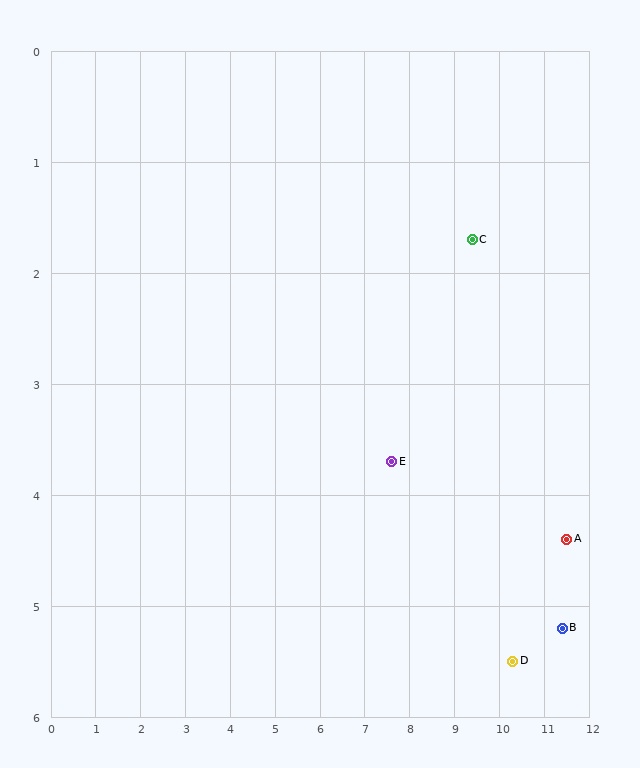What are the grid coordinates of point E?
Point E is at approximately (7.6, 3.7).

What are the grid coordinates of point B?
Point B is at approximately (11.4, 5.2).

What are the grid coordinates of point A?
Point A is at approximately (11.5, 4.4).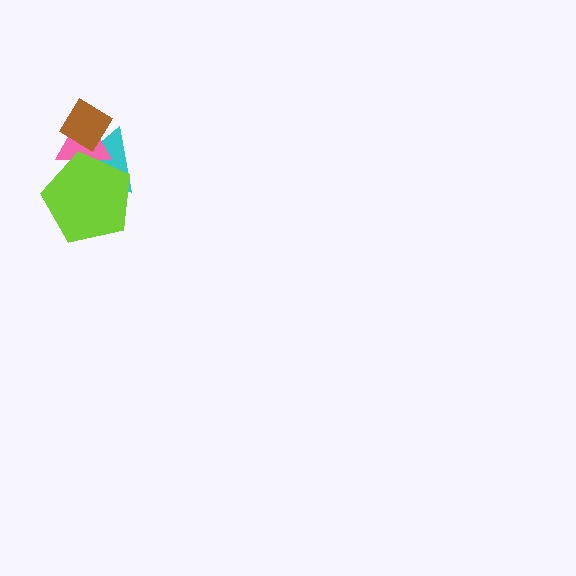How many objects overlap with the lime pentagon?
2 objects overlap with the lime pentagon.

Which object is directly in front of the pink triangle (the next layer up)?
The brown diamond is directly in front of the pink triangle.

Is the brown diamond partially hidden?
No, no other shape covers it.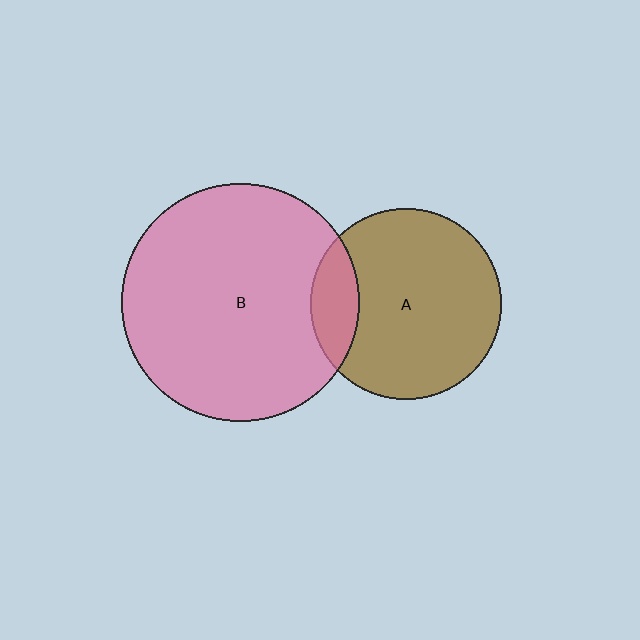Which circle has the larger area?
Circle B (pink).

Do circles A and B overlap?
Yes.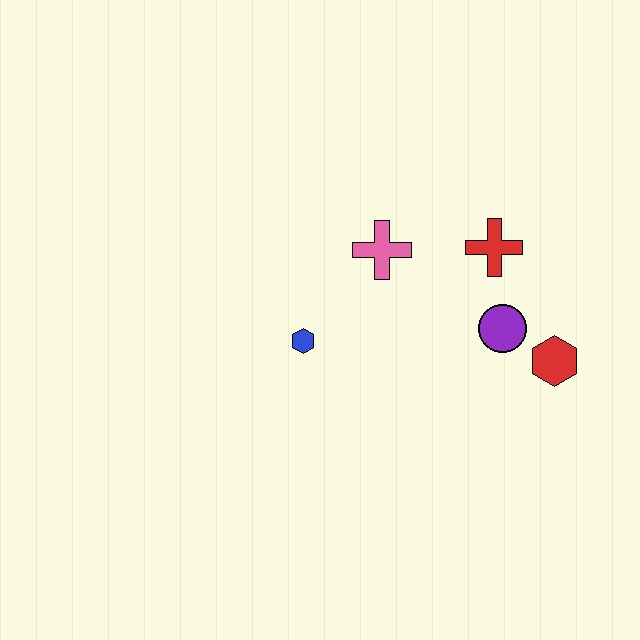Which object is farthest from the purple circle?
The blue hexagon is farthest from the purple circle.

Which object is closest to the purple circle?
The red hexagon is closest to the purple circle.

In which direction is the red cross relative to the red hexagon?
The red cross is above the red hexagon.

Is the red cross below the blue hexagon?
No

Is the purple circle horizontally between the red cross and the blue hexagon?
No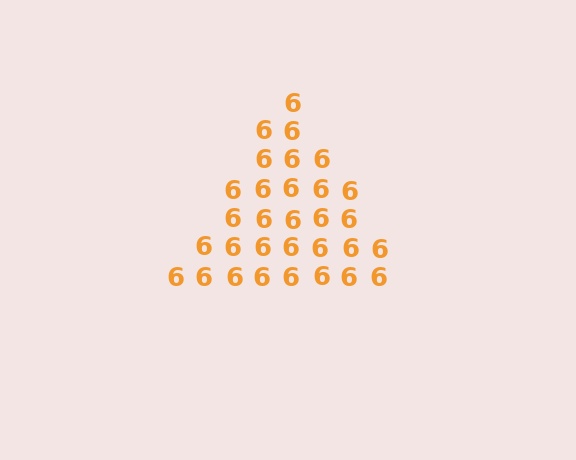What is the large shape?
The large shape is a triangle.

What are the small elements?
The small elements are digit 6's.